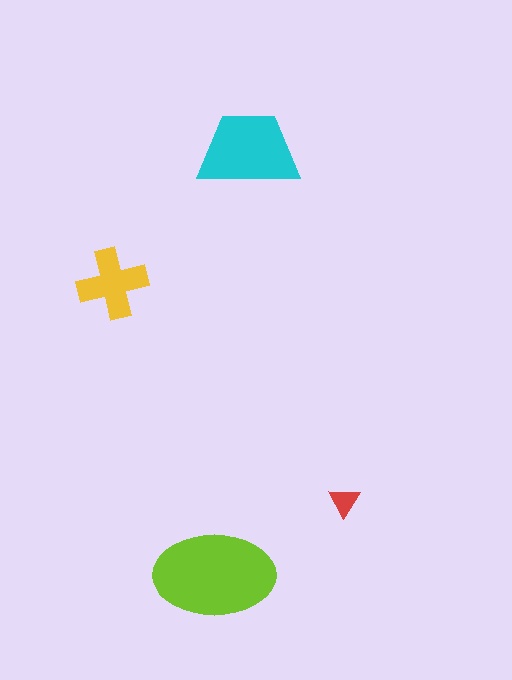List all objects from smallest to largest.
The red triangle, the yellow cross, the cyan trapezoid, the lime ellipse.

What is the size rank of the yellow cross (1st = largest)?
3rd.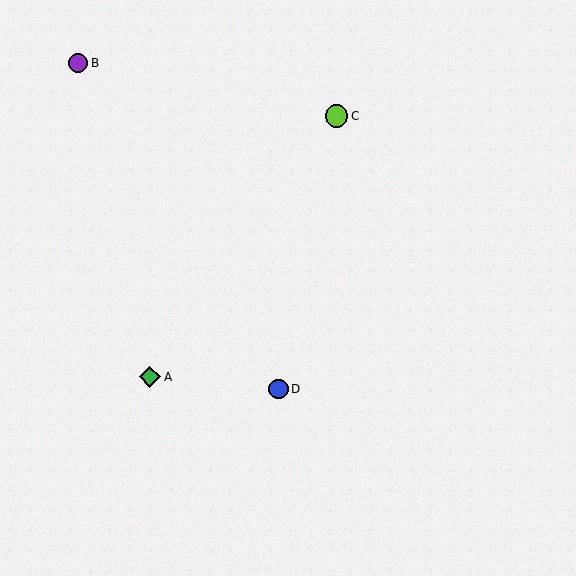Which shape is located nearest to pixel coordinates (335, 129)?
The lime circle (labeled C) at (336, 116) is nearest to that location.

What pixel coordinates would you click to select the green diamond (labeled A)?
Click at (150, 377) to select the green diamond A.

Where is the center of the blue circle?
The center of the blue circle is at (278, 389).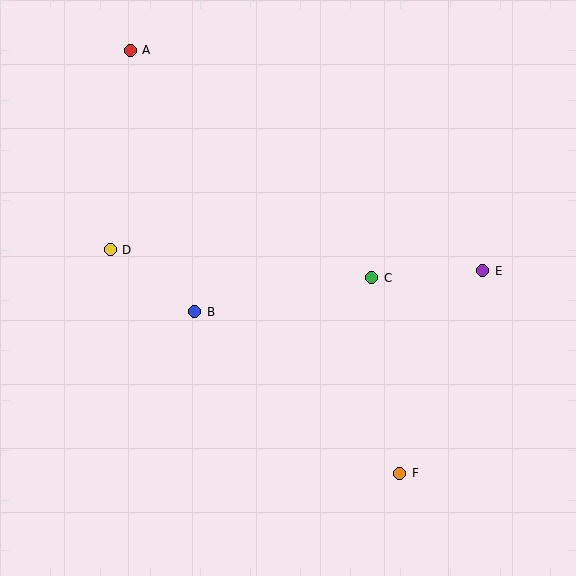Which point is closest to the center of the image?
Point C at (372, 278) is closest to the center.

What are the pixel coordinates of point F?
Point F is at (400, 473).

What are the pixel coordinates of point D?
Point D is at (110, 250).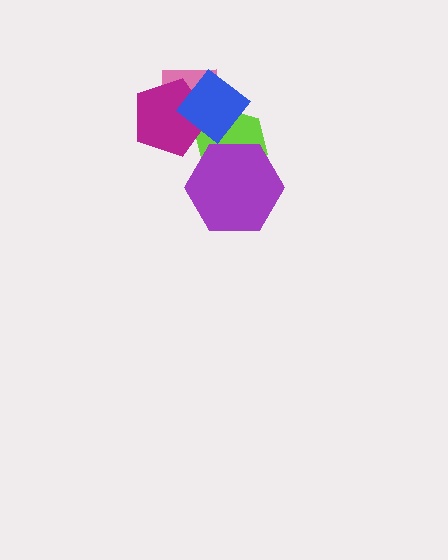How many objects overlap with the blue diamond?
3 objects overlap with the blue diamond.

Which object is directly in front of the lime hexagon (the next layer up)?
The purple hexagon is directly in front of the lime hexagon.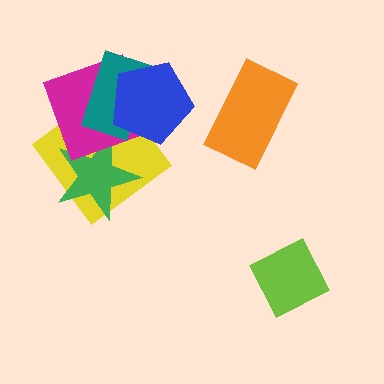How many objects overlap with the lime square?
0 objects overlap with the lime square.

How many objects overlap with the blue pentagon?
3 objects overlap with the blue pentagon.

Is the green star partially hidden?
Yes, it is partially covered by another shape.